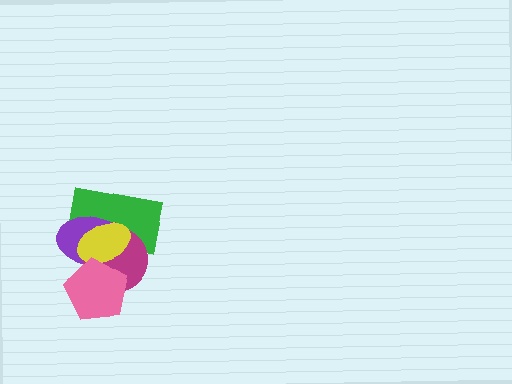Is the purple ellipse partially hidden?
Yes, it is partially covered by another shape.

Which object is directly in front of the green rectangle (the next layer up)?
The purple ellipse is directly in front of the green rectangle.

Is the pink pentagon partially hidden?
No, no other shape covers it.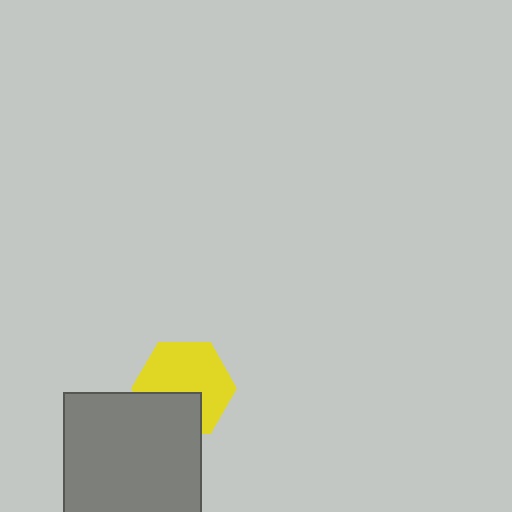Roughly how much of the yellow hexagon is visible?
Most of it is visible (roughly 68%).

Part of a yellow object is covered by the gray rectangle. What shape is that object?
It is a hexagon.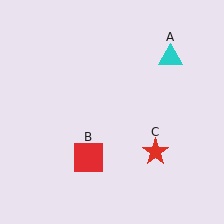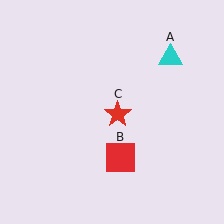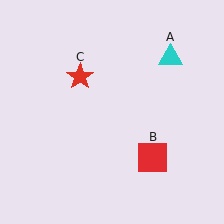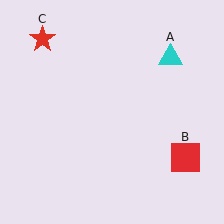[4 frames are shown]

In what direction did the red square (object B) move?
The red square (object B) moved right.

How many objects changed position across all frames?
2 objects changed position: red square (object B), red star (object C).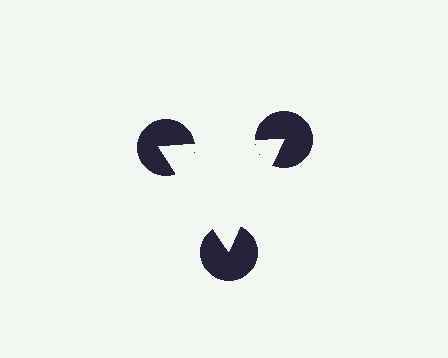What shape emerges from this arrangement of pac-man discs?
An illusory triangle — its edges are inferred from the aligned wedge cuts in the pac-man discs, not physically drawn.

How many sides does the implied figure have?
3 sides.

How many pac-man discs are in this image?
There are 3 — one at each vertex of the illusory triangle.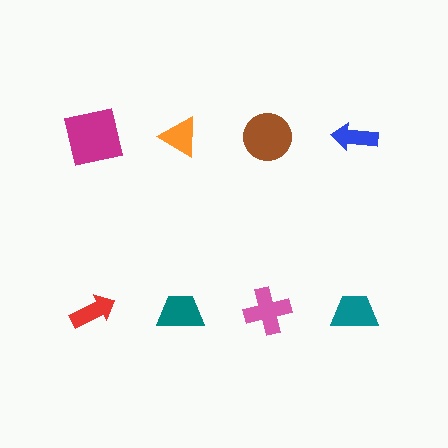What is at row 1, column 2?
An orange triangle.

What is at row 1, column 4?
A blue arrow.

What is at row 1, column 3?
A brown circle.